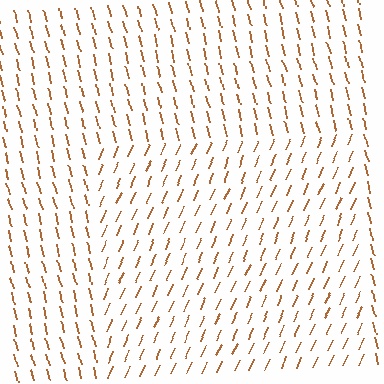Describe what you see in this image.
The image is filled with small brown line segments. A rectangle region in the image has lines oriented differently from the surrounding lines, creating a visible texture boundary.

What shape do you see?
I see a rectangle.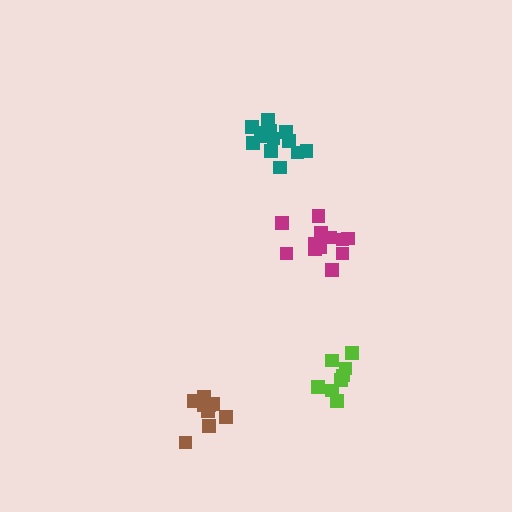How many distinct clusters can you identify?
There are 4 distinct clusters.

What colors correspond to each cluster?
The clusters are colored: lime, magenta, brown, teal.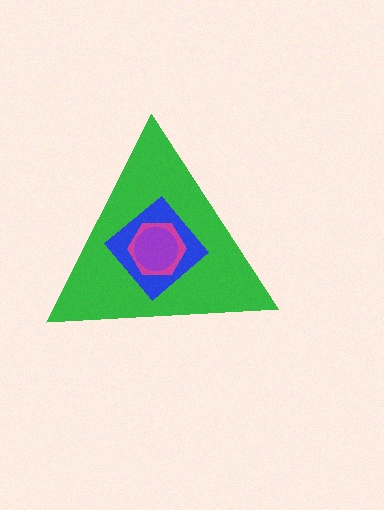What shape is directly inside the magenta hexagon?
The purple circle.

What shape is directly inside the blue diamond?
The magenta hexagon.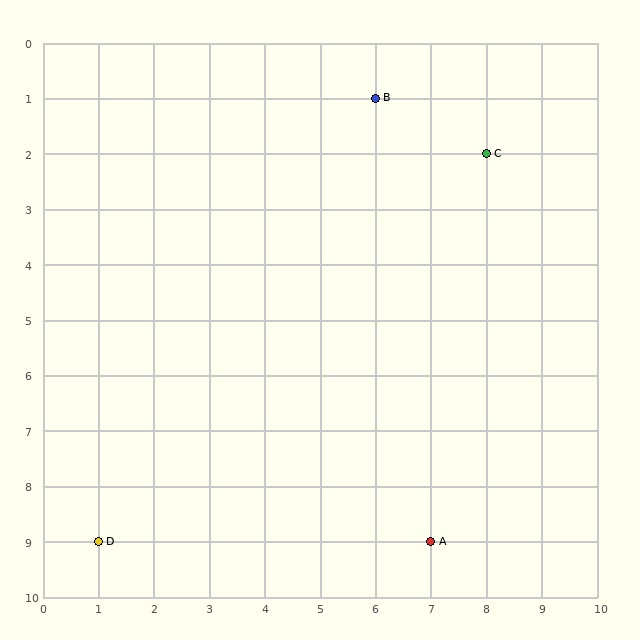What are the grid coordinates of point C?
Point C is at grid coordinates (8, 2).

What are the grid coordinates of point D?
Point D is at grid coordinates (1, 9).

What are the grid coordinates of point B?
Point B is at grid coordinates (6, 1).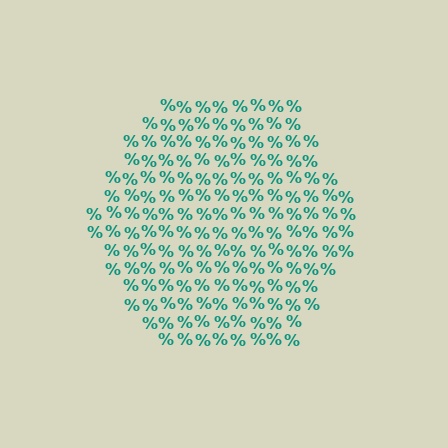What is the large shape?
The large shape is a hexagon.